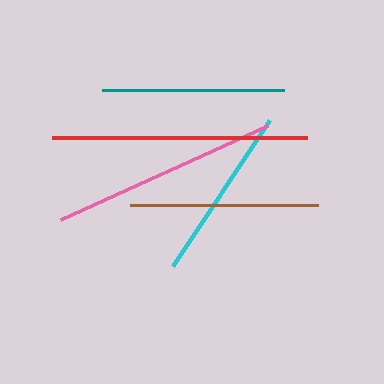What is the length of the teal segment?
The teal segment is approximately 182 pixels long.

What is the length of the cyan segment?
The cyan segment is approximately 175 pixels long.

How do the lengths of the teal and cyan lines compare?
The teal and cyan lines are approximately the same length.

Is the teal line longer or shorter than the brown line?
The brown line is longer than the teal line.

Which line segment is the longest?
The red line is the longest at approximately 255 pixels.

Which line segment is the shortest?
The cyan line is the shortest at approximately 175 pixels.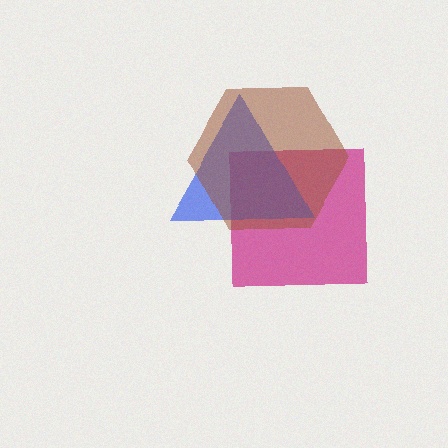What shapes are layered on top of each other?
The layered shapes are: a magenta square, a blue triangle, a brown hexagon.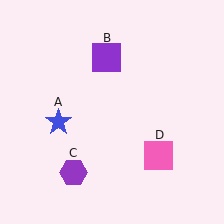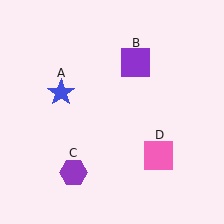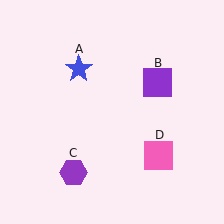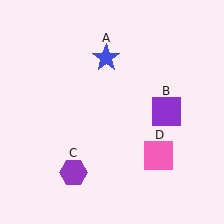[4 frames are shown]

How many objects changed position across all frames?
2 objects changed position: blue star (object A), purple square (object B).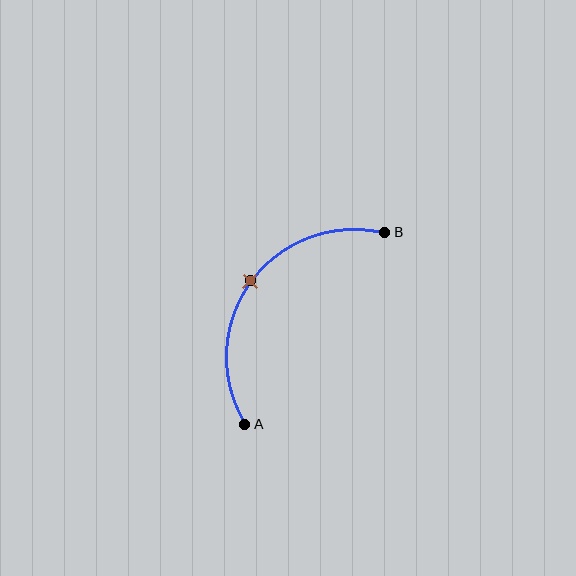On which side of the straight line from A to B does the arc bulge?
The arc bulges above and to the left of the straight line connecting A and B.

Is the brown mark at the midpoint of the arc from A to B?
Yes. The brown mark lies on the arc at equal arc-length from both A and B — it is the arc midpoint.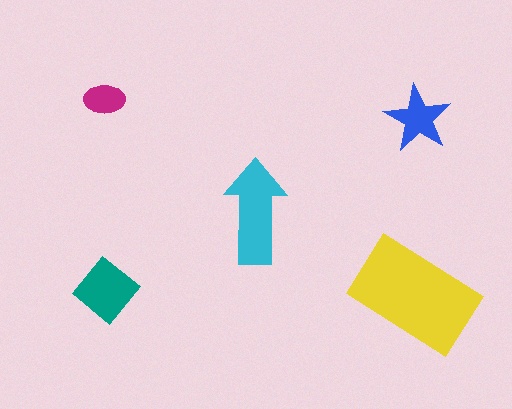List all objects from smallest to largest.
The magenta ellipse, the blue star, the teal diamond, the cyan arrow, the yellow rectangle.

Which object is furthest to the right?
The blue star is rightmost.